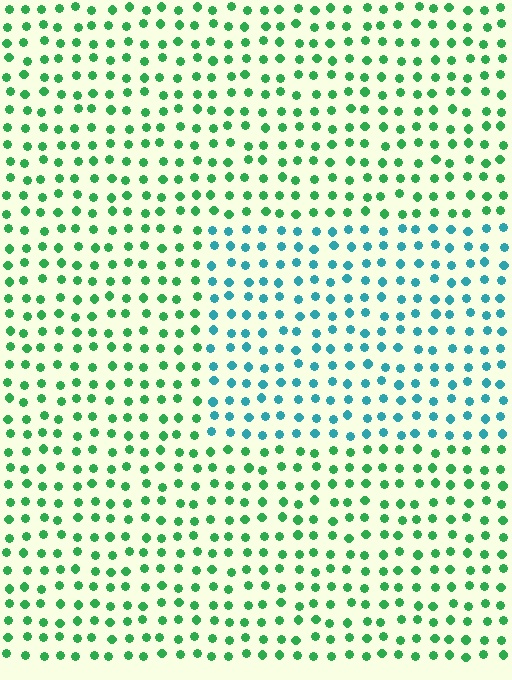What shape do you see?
I see a rectangle.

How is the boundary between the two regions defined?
The boundary is defined purely by a slight shift in hue (about 49 degrees). Spacing, size, and orientation are identical on both sides.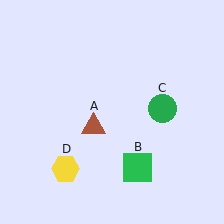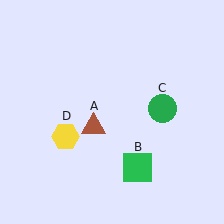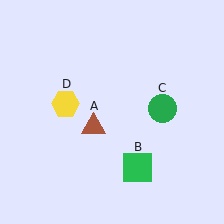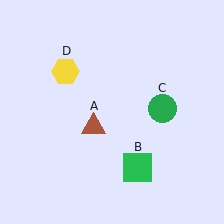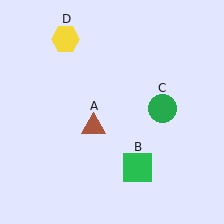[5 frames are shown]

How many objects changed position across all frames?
1 object changed position: yellow hexagon (object D).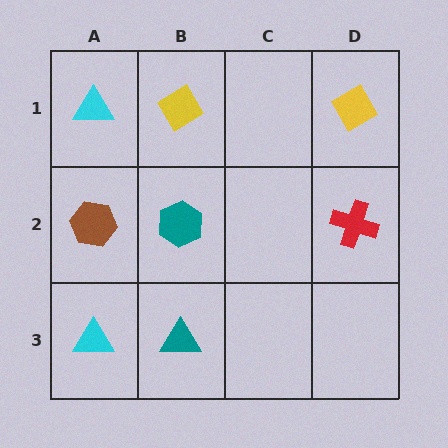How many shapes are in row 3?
2 shapes.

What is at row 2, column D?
A red cross.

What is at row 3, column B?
A teal triangle.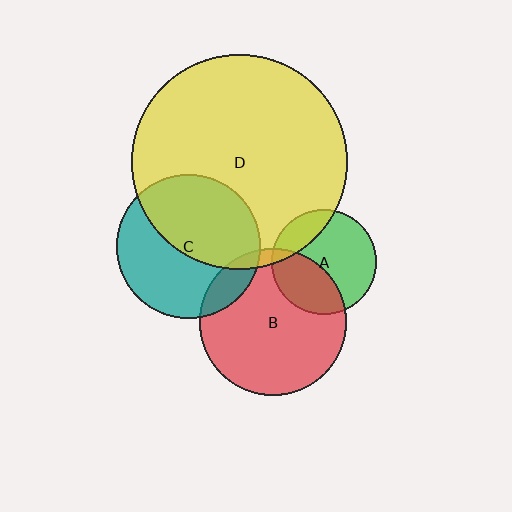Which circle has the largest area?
Circle D (yellow).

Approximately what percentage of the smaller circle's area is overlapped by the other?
Approximately 20%.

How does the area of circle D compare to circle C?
Approximately 2.2 times.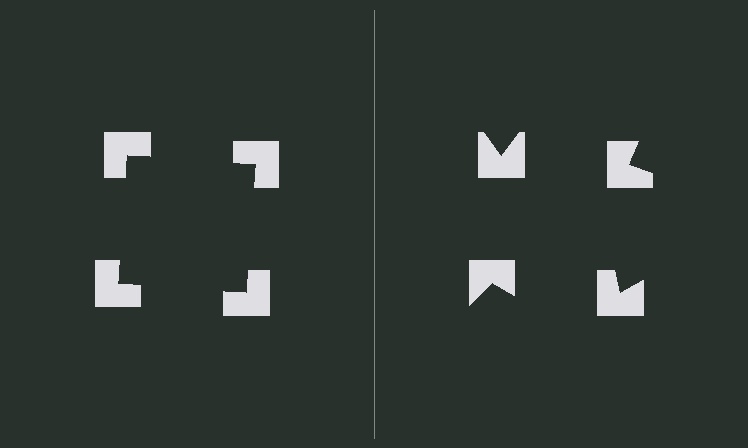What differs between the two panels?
The notched squares are positioned identically on both sides; only the wedge orientations differ. On the left they align to a square; on the right they are misaligned.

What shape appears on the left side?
An illusory square.